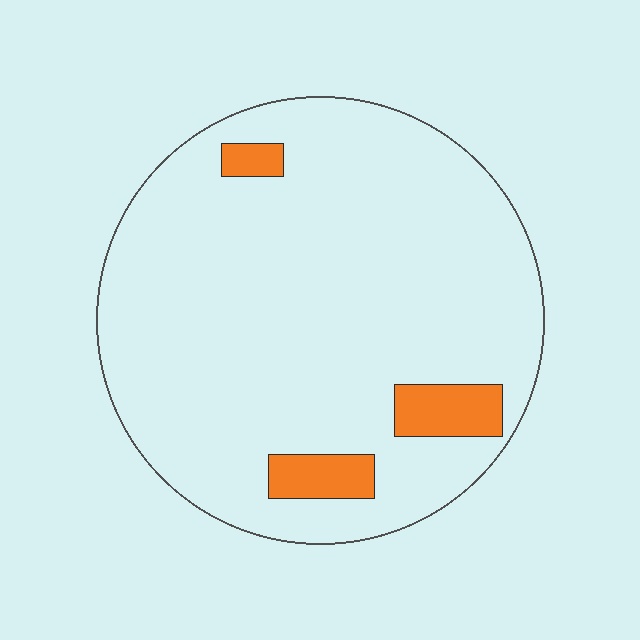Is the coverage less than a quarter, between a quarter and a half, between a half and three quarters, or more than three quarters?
Less than a quarter.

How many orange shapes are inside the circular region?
3.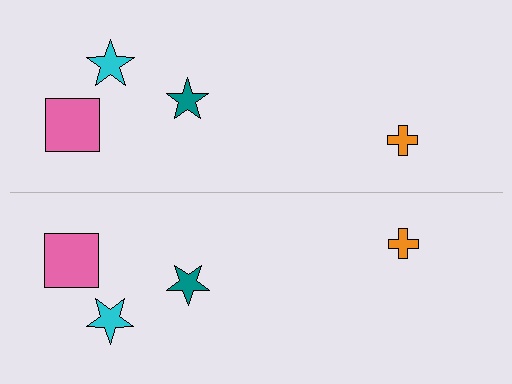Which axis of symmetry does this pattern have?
The pattern has a horizontal axis of symmetry running through the center of the image.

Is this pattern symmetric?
Yes, this pattern has bilateral (reflection) symmetry.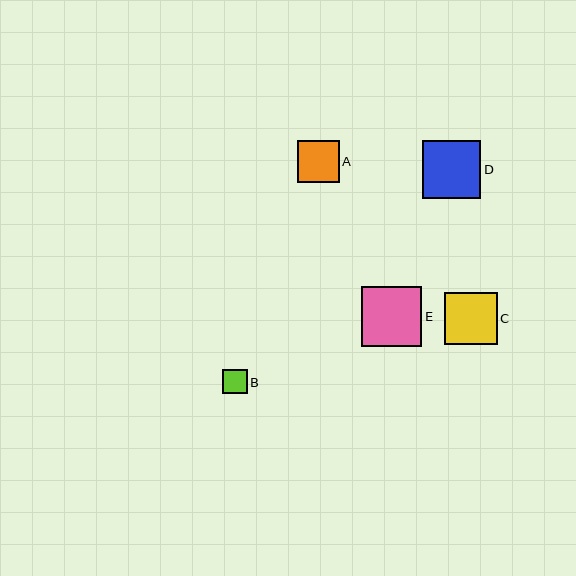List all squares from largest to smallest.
From largest to smallest: E, D, C, A, B.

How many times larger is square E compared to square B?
Square E is approximately 2.5 times the size of square B.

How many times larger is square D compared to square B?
Square D is approximately 2.4 times the size of square B.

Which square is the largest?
Square E is the largest with a size of approximately 60 pixels.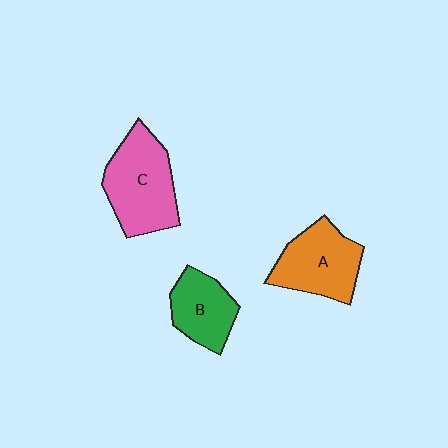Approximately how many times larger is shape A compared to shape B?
Approximately 1.3 times.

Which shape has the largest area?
Shape C (pink).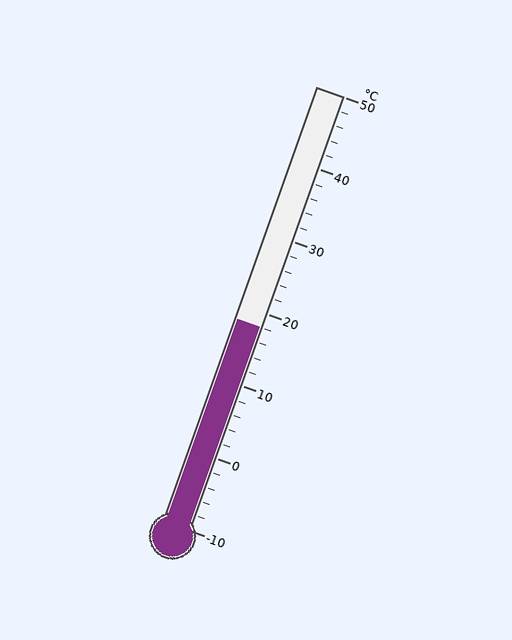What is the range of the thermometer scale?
The thermometer scale ranges from -10°C to 50°C.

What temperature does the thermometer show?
The thermometer shows approximately 18°C.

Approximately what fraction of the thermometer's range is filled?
The thermometer is filled to approximately 45% of its range.